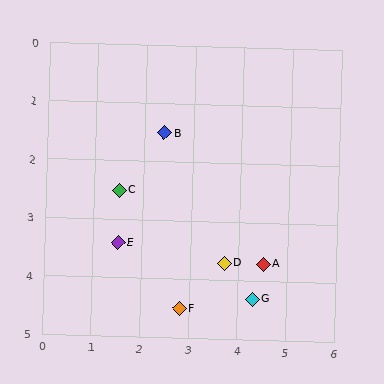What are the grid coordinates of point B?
Point B is at approximately (2.4, 1.5).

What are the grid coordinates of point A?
Point A is at approximately (4.5, 3.7).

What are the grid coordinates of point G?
Point G is at approximately (4.3, 4.3).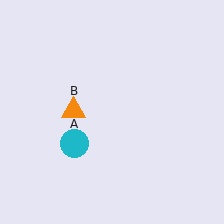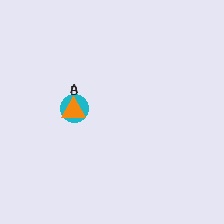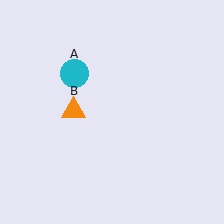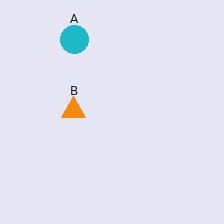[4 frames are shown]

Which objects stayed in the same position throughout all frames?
Orange triangle (object B) remained stationary.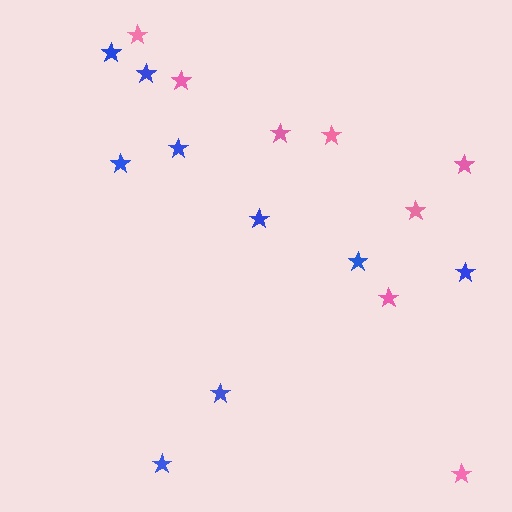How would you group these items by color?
There are 2 groups: one group of pink stars (8) and one group of blue stars (9).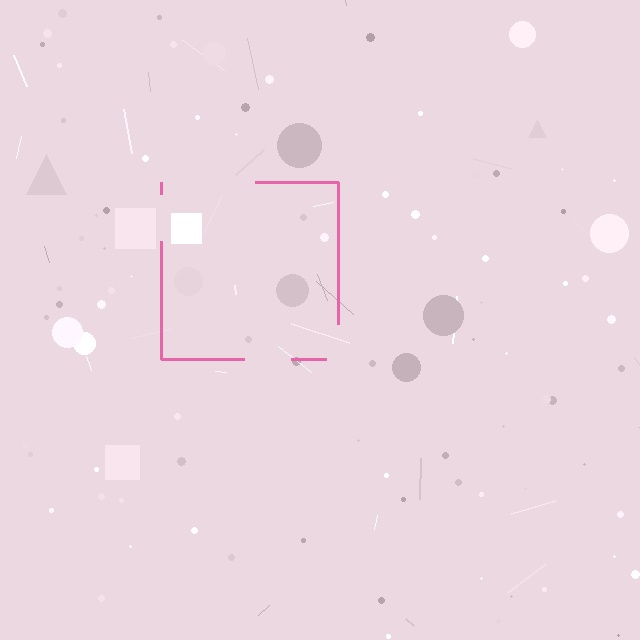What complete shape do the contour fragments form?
The contour fragments form a square.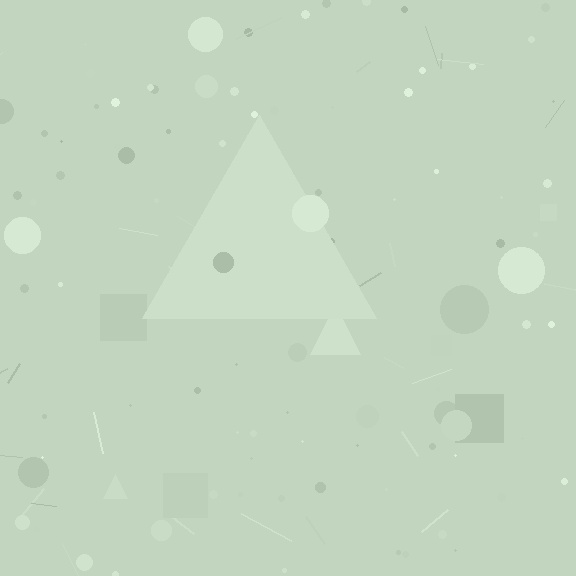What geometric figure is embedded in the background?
A triangle is embedded in the background.